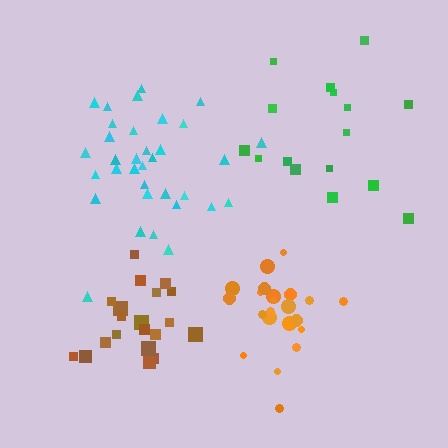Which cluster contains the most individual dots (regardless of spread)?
Cyan (34).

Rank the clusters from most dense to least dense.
orange, brown, cyan, green.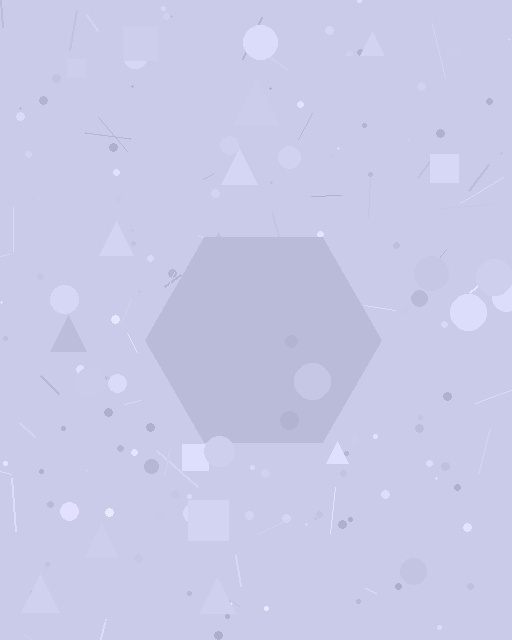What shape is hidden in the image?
A hexagon is hidden in the image.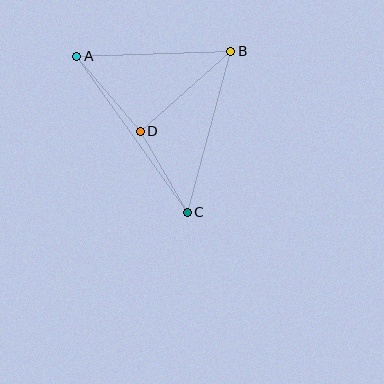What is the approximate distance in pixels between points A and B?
The distance between A and B is approximately 154 pixels.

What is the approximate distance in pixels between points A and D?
The distance between A and D is approximately 98 pixels.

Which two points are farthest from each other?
Points A and C are farthest from each other.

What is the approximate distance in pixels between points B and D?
The distance between B and D is approximately 121 pixels.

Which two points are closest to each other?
Points C and D are closest to each other.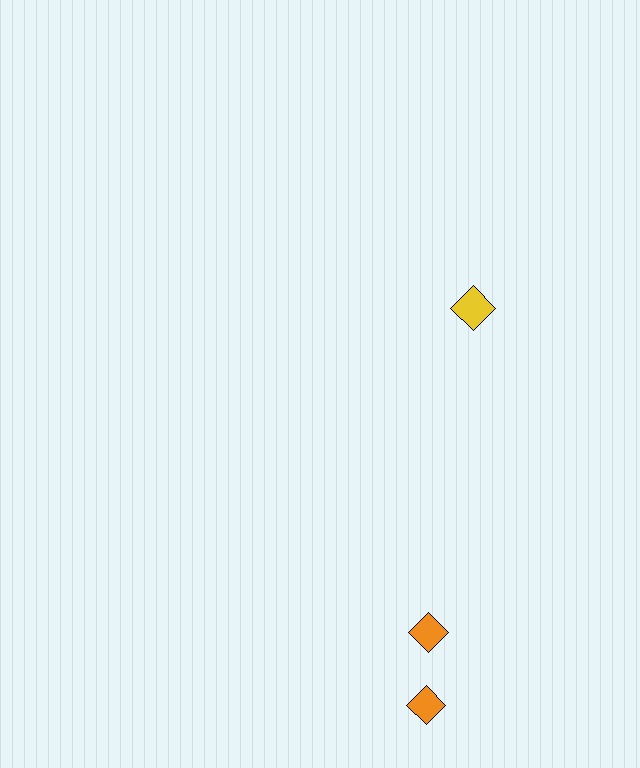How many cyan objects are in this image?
There are no cyan objects.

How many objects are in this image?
There are 3 objects.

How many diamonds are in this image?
There are 3 diamonds.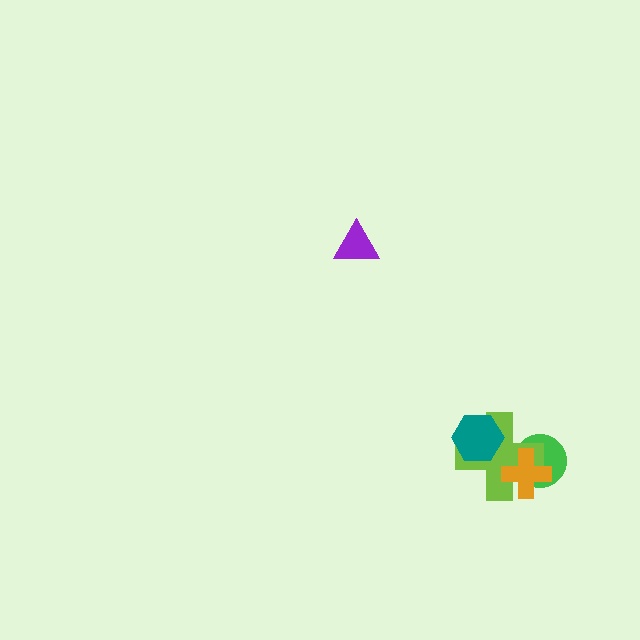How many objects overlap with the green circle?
2 objects overlap with the green circle.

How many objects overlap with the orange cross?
2 objects overlap with the orange cross.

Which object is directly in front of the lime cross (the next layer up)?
The teal hexagon is directly in front of the lime cross.